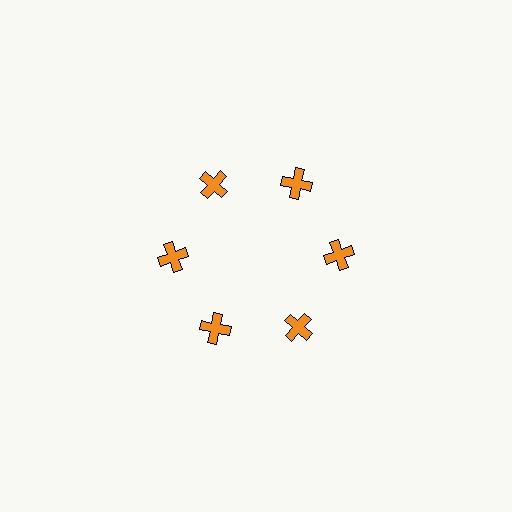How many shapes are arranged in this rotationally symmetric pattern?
There are 6 shapes, arranged in 6 groups of 1.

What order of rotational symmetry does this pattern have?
This pattern has 6-fold rotational symmetry.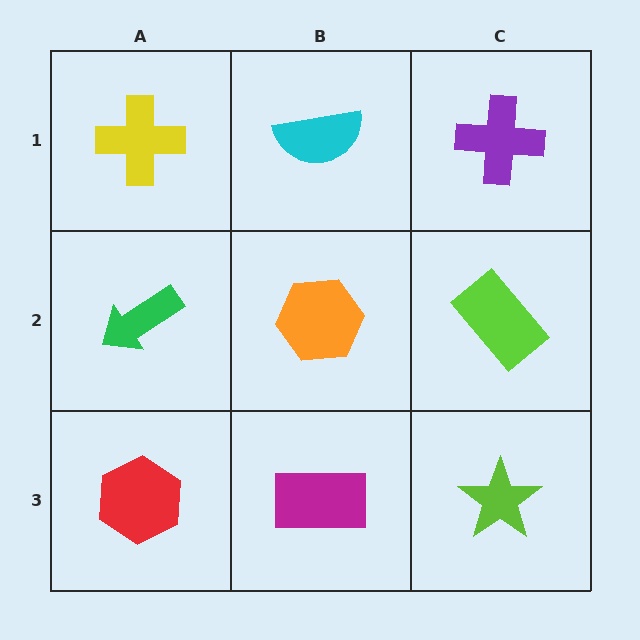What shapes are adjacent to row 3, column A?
A green arrow (row 2, column A), a magenta rectangle (row 3, column B).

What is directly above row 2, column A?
A yellow cross.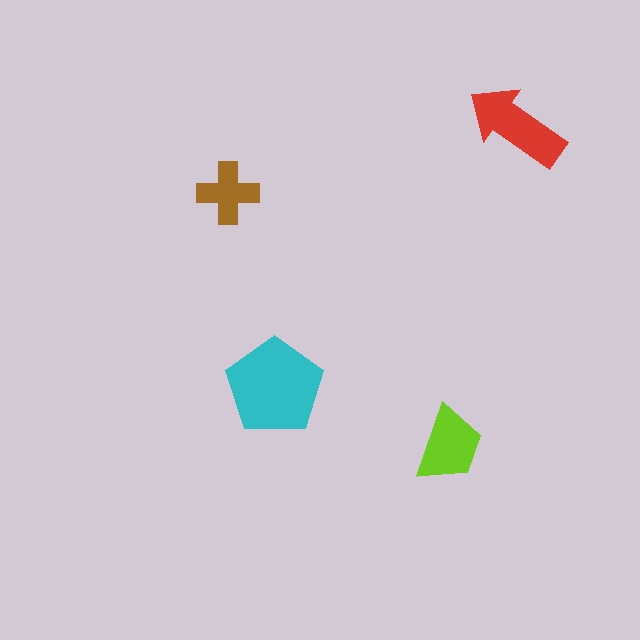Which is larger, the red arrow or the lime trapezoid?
The red arrow.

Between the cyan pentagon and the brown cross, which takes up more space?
The cyan pentagon.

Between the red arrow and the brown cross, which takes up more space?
The red arrow.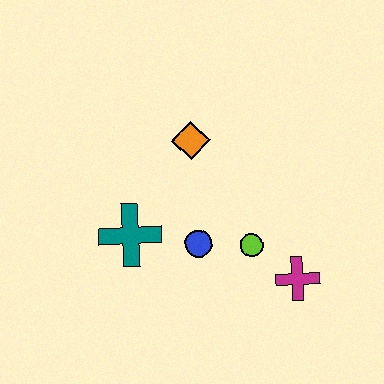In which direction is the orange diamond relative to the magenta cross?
The orange diamond is above the magenta cross.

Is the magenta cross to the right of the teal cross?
Yes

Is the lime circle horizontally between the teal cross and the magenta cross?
Yes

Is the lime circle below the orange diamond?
Yes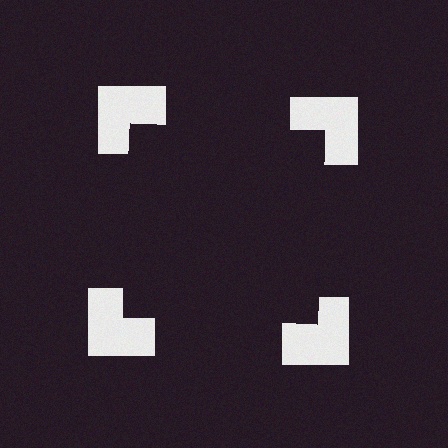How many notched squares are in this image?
There are 4 — one at each vertex of the illusory square.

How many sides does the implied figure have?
4 sides.